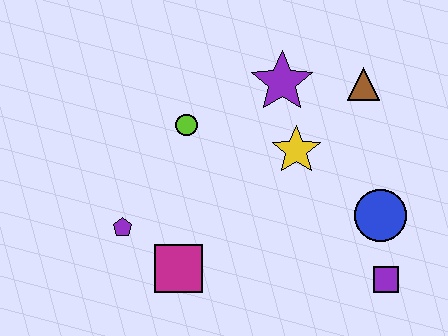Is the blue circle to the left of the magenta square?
No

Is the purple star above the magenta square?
Yes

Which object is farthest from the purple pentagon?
The brown triangle is farthest from the purple pentagon.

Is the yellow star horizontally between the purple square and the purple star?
Yes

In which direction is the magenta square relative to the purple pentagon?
The magenta square is to the right of the purple pentagon.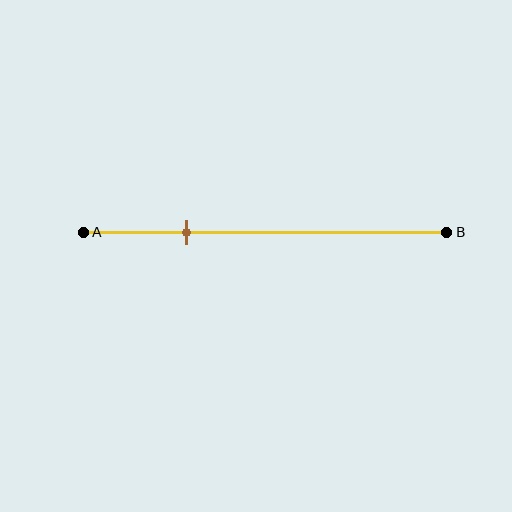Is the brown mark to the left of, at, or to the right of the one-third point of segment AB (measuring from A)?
The brown mark is to the left of the one-third point of segment AB.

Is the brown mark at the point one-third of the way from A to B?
No, the mark is at about 30% from A, not at the 33% one-third point.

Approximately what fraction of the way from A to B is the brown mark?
The brown mark is approximately 30% of the way from A to B.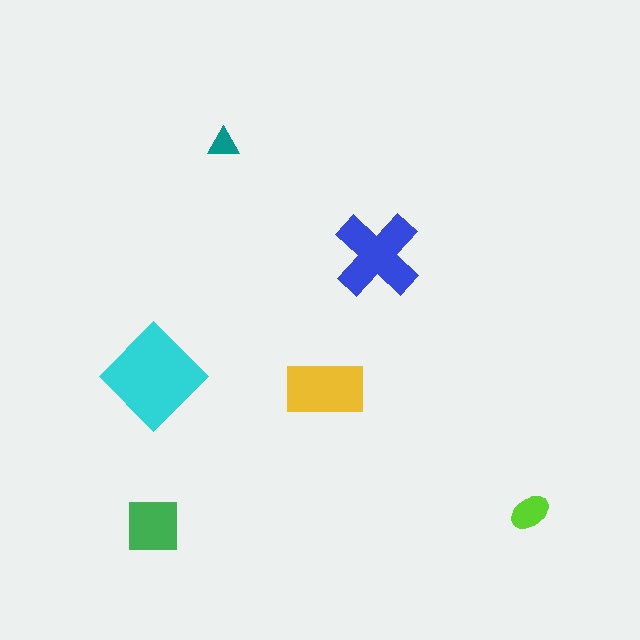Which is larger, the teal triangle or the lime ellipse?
The lime ellipse.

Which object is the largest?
The cyan diamond.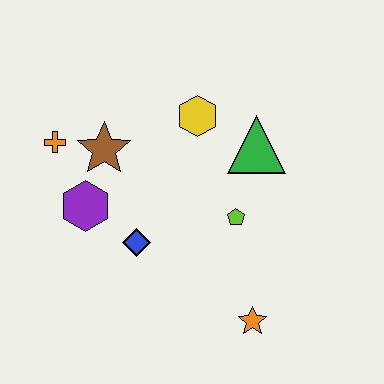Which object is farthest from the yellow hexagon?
The orange star is farthest from the yellow hexagon.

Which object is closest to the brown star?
The orange cross is closest to the brown star.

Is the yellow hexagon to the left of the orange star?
Yes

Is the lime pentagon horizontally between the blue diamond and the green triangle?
Yes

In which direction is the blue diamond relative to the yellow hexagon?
The blue diamond is below the yellow hexagon.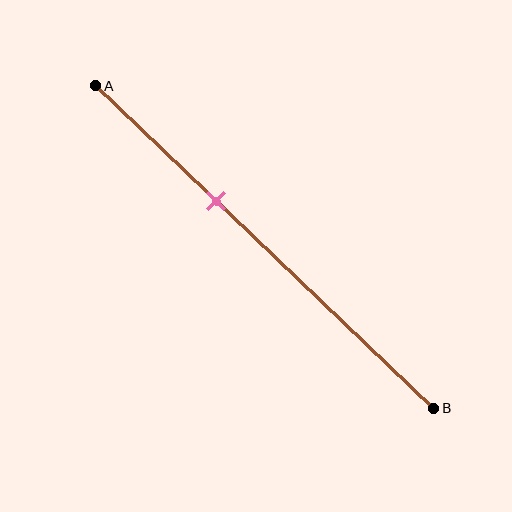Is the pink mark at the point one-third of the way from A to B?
Yes, the mark is approximately at the one-third point.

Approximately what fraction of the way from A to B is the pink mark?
The pink mark is approximately 35% of the way from A to B.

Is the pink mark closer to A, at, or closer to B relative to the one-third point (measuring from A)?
The pink mark is approximately at the one-third point of segment AB.